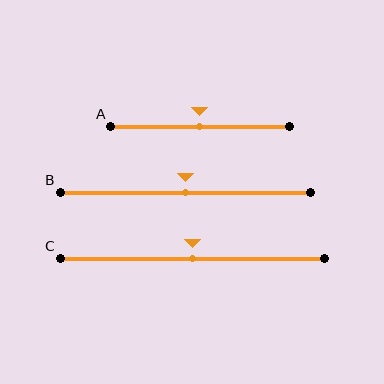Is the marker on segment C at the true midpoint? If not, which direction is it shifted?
Yes, the marker on segment C is at the true midpoint.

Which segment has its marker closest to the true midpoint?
Segment A has its marker closest to the true midpoint.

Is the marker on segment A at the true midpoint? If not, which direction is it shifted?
Yes, the marker on segment A is at the true midpoint.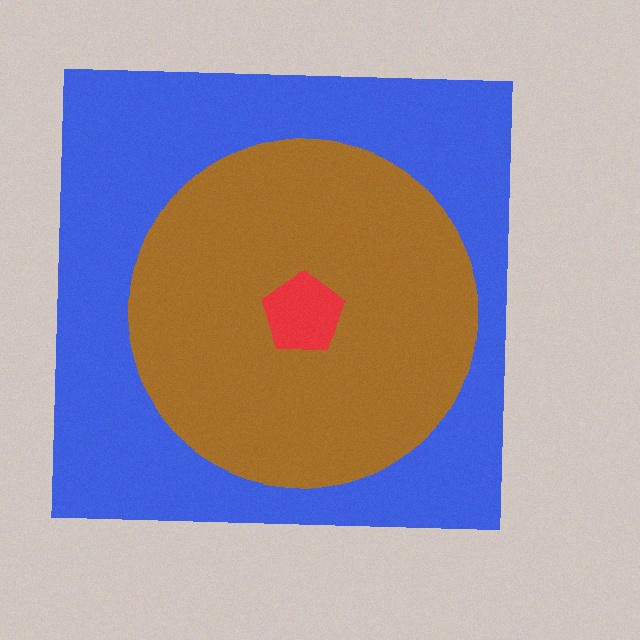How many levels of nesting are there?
3.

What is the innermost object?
The red pentagon.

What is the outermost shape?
The blue square.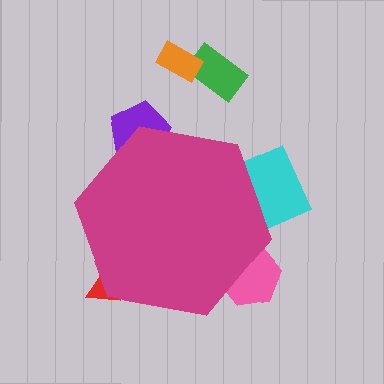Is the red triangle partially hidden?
Yes, the red triangle is partially hidden behind the magenta hexagon.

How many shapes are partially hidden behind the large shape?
4 shapes are partially hidden.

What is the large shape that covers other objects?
A magenta hexagon.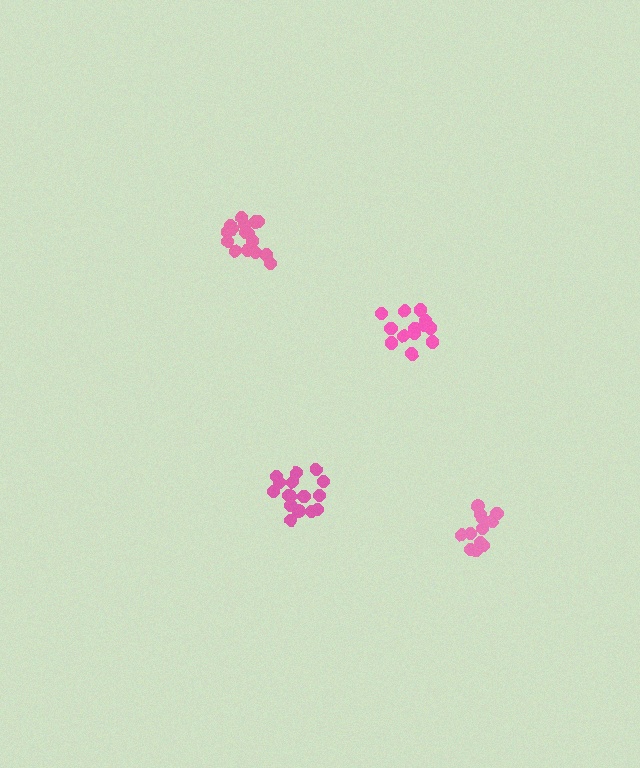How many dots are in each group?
Group 1: 13 dots, Group 2: 13 dots, Group 3: 16 dots, Group 4: 16 dots (58 total).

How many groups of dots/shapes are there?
There are 4 groups.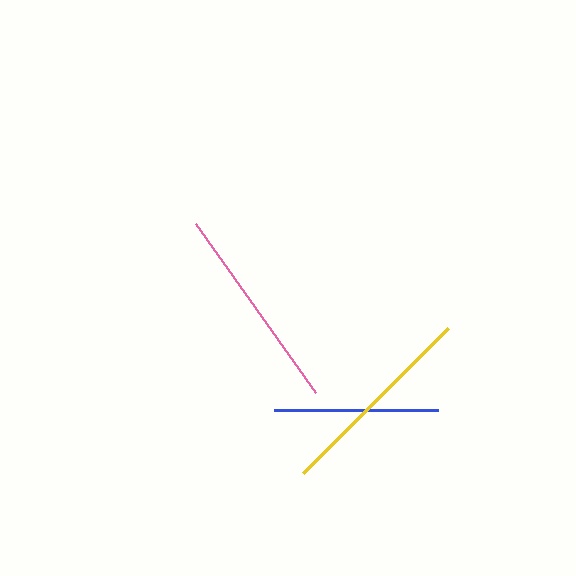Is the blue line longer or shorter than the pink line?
The pink line is longer than the blue line.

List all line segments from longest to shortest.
From longest to shortest: pink, yellow, blue.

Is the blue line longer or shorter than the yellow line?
The yellow line is longer than the blue line.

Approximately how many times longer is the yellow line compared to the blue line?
The yellow line is approximately 1.3 times the length of the blue line.